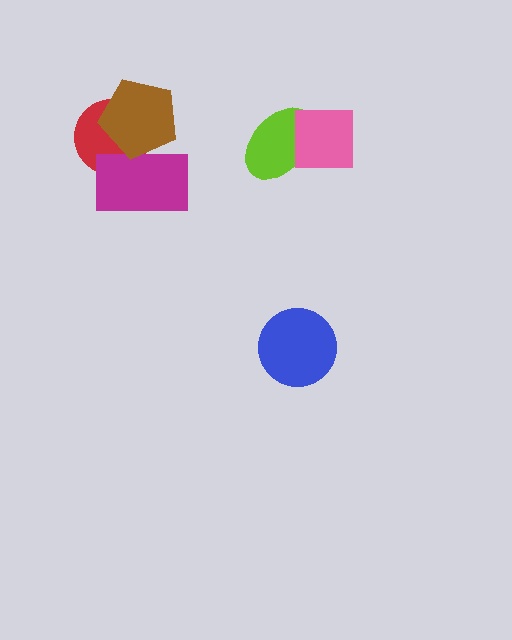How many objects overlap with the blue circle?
0 objects overlap with the blue circle.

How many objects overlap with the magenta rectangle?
2 objects overlap with the magenta rectangle.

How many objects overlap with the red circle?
2 objects overlap with the red circle.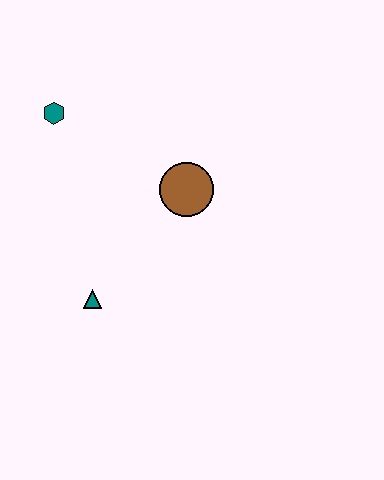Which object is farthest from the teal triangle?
The teal hexagon is farthest from the teal triangle.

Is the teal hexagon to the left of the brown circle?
Yes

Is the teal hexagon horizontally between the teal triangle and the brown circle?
No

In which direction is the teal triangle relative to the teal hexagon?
The teal triangle is below the teal hexagon.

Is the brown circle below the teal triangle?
No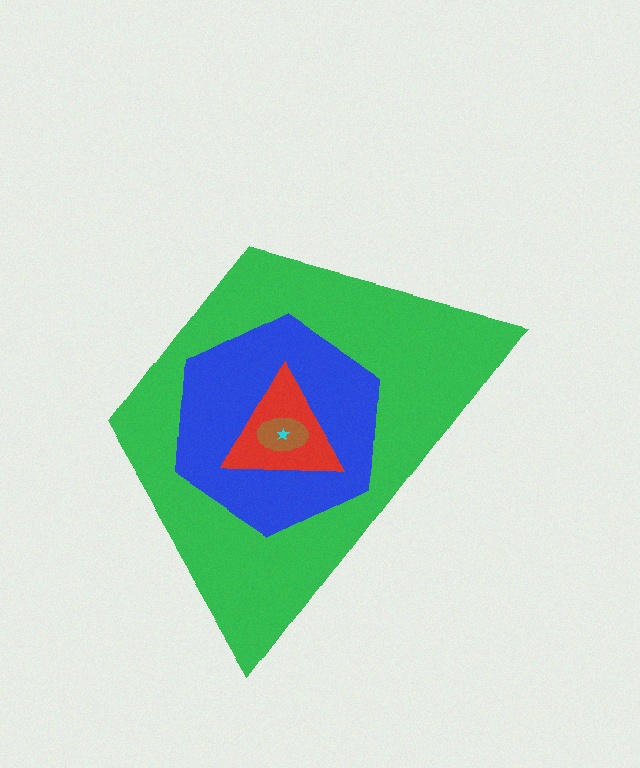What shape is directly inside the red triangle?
The brown ellipse.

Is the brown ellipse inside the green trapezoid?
Yes.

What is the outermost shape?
The green trapezoid.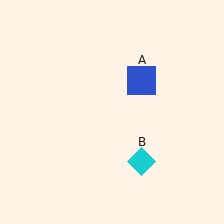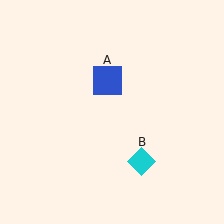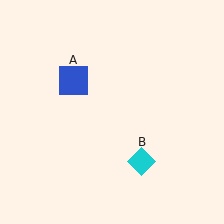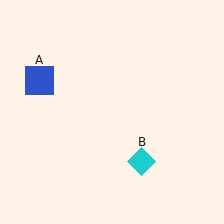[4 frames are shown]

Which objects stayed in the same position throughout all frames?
Cyan diamond (object B) remained stationary.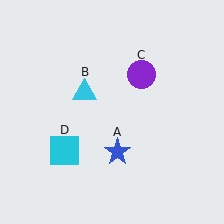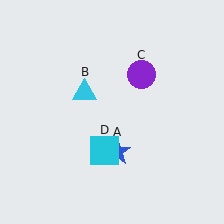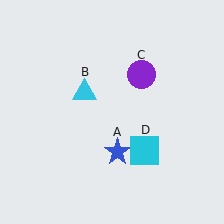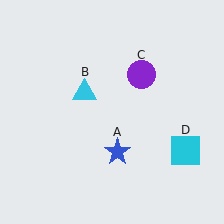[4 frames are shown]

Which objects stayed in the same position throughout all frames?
Blue star (object A) and cyan triangle (object B) and purple circle (object C) remained stationary.